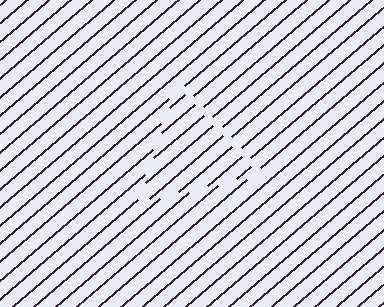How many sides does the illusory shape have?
3 sides — the line-ends trace a triangle.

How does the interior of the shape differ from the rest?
The interior of the shape contains the same grating, shifted by half a period — the contour is defined by the phase discontinuity where line-ends from the inner and outer gratings abut.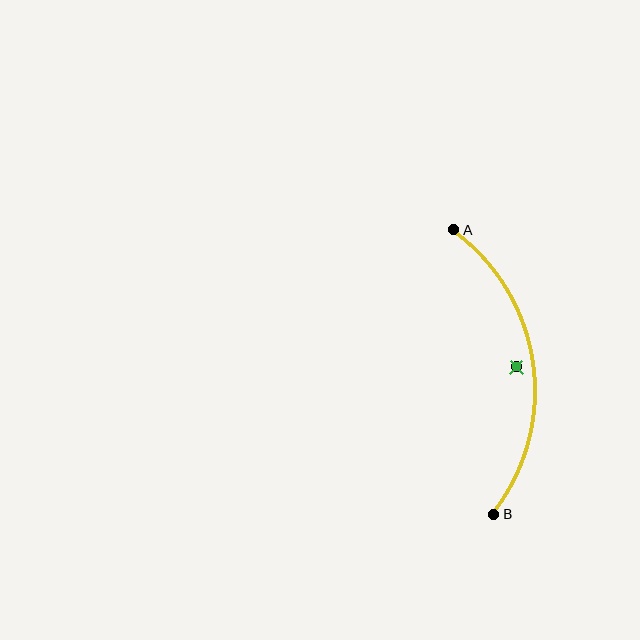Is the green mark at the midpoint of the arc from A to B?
No — the green mark does not lie on the arc at all. It sits slightly inside the curve.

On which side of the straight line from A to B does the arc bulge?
The arc bulges to the right of the straight line connecting A and B.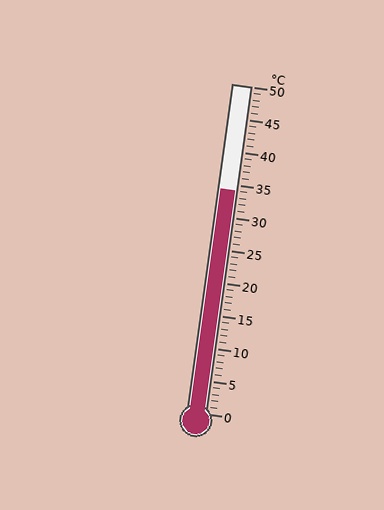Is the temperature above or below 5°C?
The temperature is above 5°C.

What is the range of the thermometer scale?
The thermometer scale ranges from 0°C to 50°C.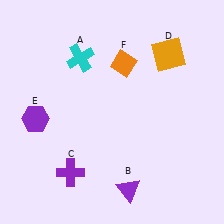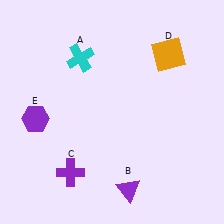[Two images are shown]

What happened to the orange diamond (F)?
The orange diamond (F) was removed in Image 2. It was in the top-right area of Image 1.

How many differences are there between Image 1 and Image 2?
There is 1 difference between the two images.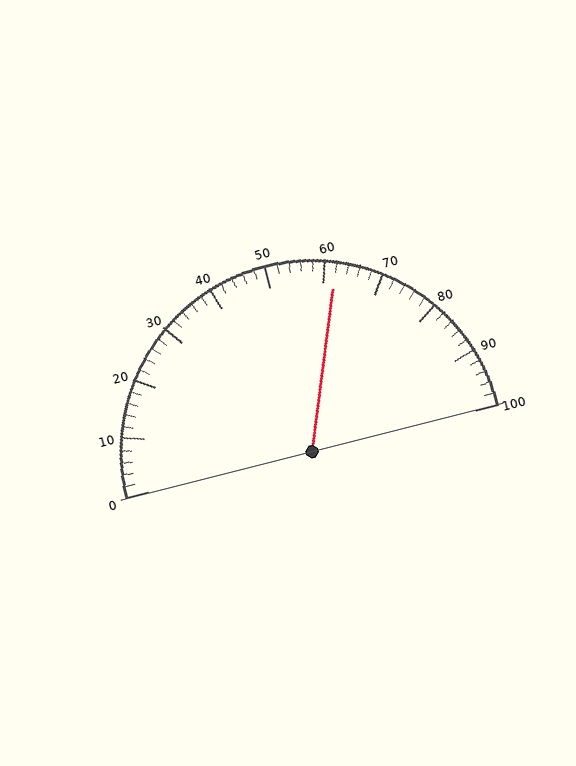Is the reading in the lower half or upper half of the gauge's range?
The reading is in the upper half of the range (0 to 100).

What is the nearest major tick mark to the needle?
The nearest major tick mark is 60.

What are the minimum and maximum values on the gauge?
The gauge ranges from 0 to 100.